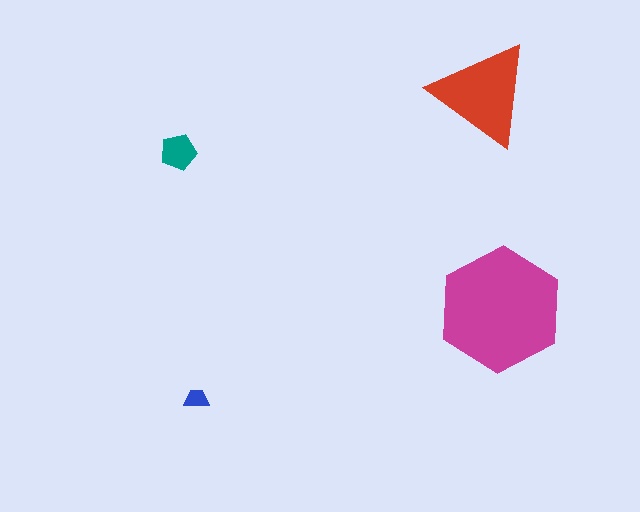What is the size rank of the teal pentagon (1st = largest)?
3rd.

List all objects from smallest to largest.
The blue trapezoid, the teal pentagon, the red triangle, the magenta hexagon.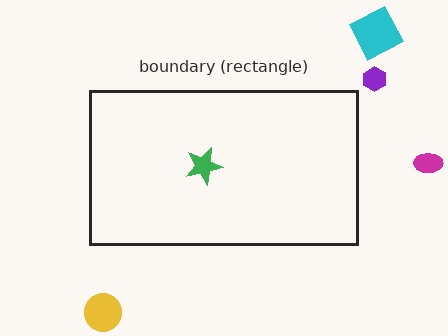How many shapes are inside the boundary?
1 inside, 4 outside.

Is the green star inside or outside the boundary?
Inside.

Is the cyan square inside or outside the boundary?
Outside.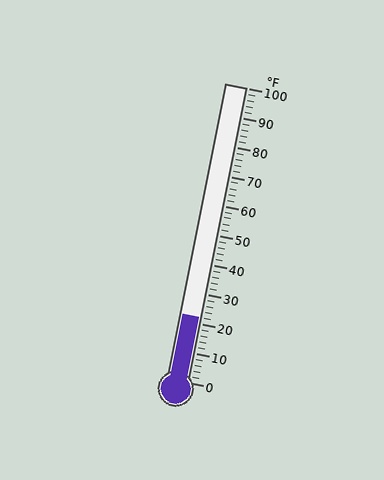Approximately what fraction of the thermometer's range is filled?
The thermometer is filled to approximately 20% of its range.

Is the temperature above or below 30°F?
The temperature is below 30°F.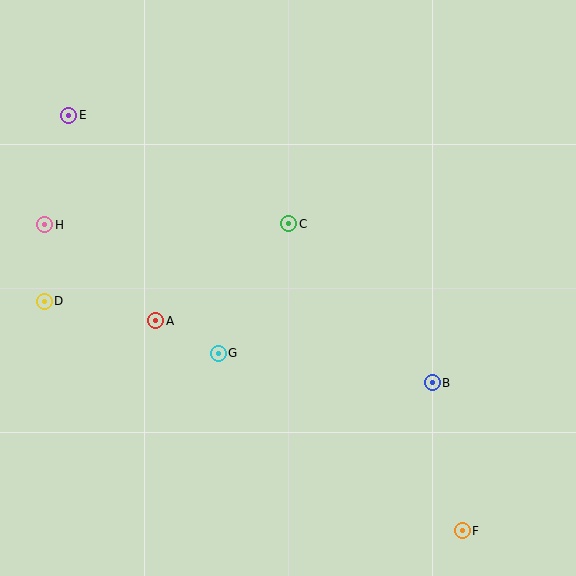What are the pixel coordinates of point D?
Point D is at (44, 301).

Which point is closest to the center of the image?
Point C at (289, 224) is closest to the center.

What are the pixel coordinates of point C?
Point C is at (289, 224).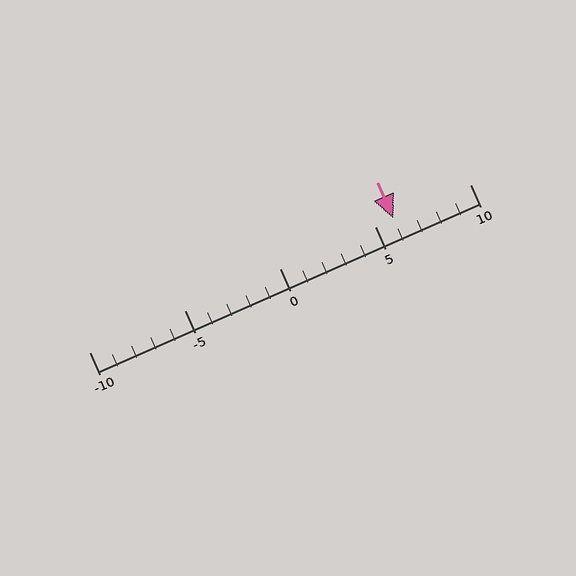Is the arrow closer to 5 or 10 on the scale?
The arrow is closer to 5.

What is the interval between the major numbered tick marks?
The major tick marks are spaced 5 units apart.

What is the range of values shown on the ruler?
The ruler shows values from -10 to 10.